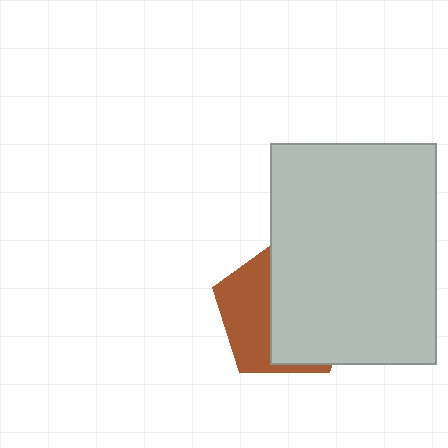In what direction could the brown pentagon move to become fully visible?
The brown pentagon could move left. That would shift it out from behind the light gray rectangle entirely.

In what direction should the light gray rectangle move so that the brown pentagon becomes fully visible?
The light gray rectangle should move right. That is the shortest direction to clear the overlap and leave the brown pentagon fully visible.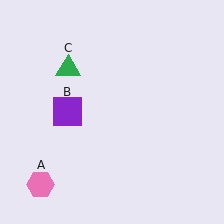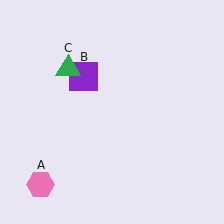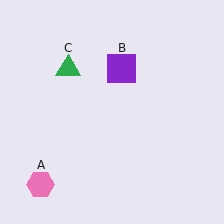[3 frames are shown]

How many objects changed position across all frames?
1 object changed position: purple square (object B).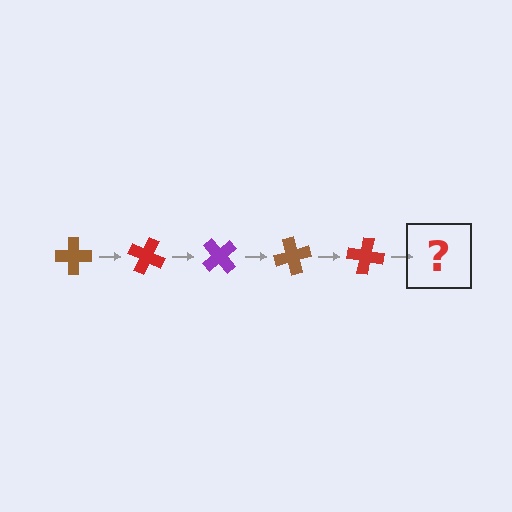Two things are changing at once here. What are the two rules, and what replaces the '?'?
The two rules are that it rotates 25 degrees each step and the color cycles through brown, red, and purple. The '?' should be a purple cross, rotated 125 degrees from the start.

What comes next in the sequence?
The next element should be a purple cross, rotated 125 degrees from the start.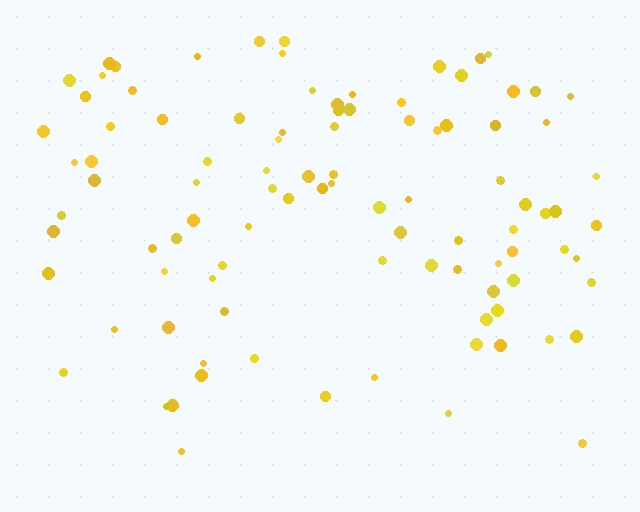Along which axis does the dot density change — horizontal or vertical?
Vertical.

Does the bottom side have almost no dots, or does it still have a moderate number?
Still a moderate number, just noticeably fewer than the top.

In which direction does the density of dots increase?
From bottom to top, with the top side densest.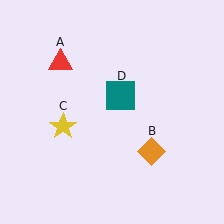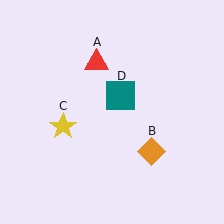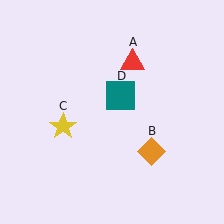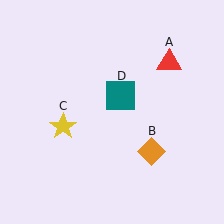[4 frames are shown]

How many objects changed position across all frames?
1 object changed position: red triangle (object A).